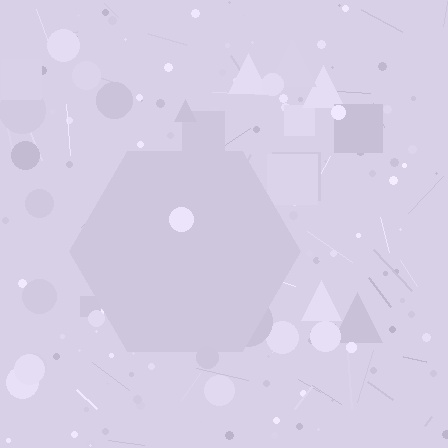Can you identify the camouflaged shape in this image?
The camouflaged shape is a hexagon.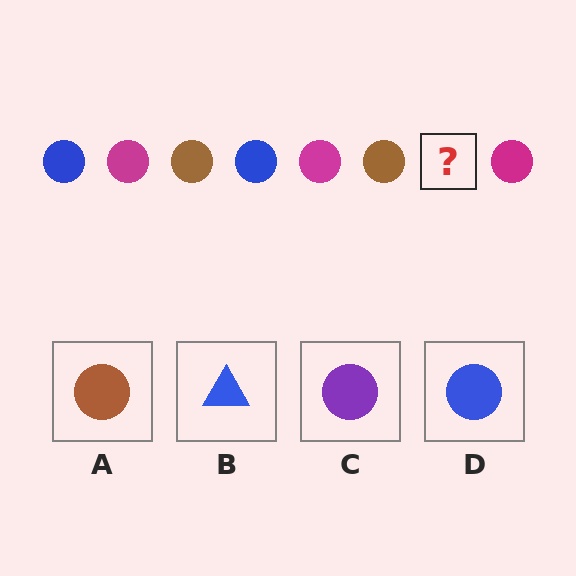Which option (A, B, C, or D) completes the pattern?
D.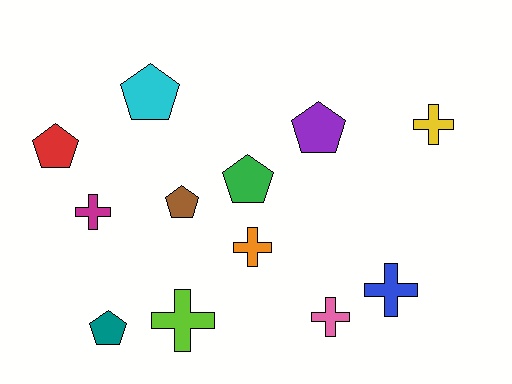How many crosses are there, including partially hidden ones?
There are 6 crosses.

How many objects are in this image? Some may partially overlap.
There are 12 objects.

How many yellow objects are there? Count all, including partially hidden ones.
There is 1 yellow object.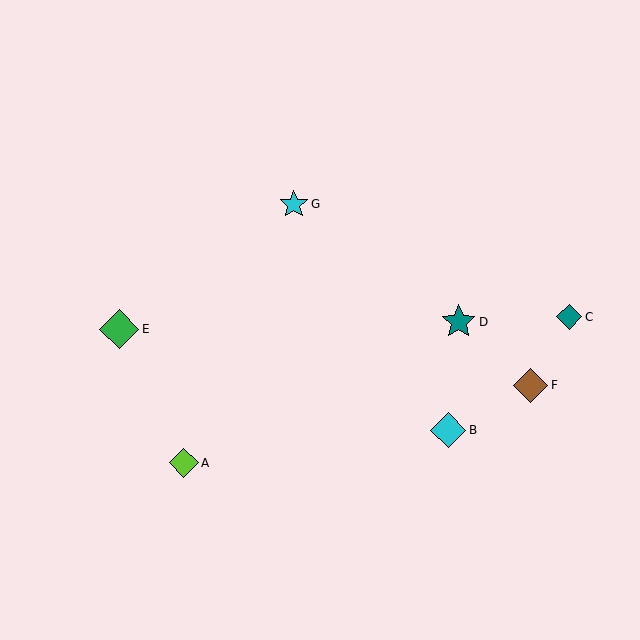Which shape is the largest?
The green diamond (labeled E) is the largest.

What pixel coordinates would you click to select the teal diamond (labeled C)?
Click at (569, 317) to select the teal diamond C.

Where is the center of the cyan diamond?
The center of the cyan diamond is at (448, 430).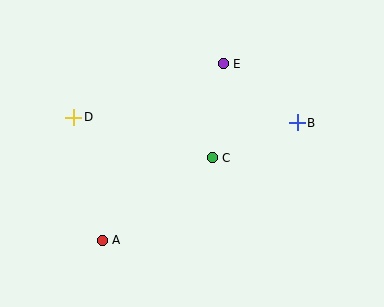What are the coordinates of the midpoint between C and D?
The midpoint between C and D is at (143, 137).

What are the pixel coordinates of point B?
Point B is at (297, 123).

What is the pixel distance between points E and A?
The distance between E and A is 214 pixels.